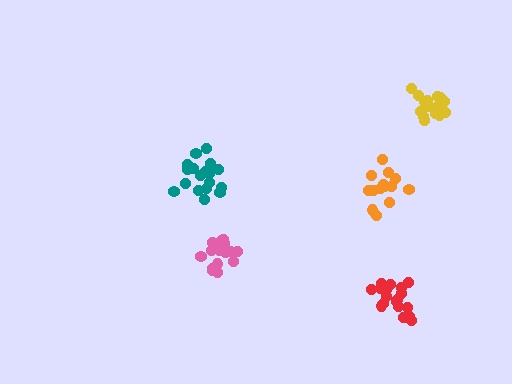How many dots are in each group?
Group 1: 15 dots, Group 2: 14 dots, Group 3: 15 dots, Group 4: 18 dots, Group 5: 18 dots (80 total).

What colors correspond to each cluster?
The clusters are colored: pink, orange, yellow, teal, red.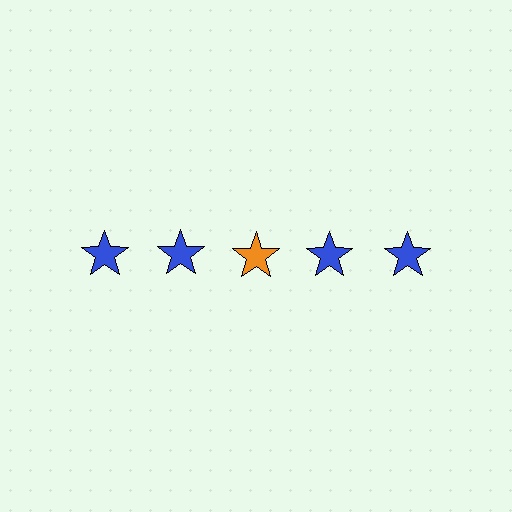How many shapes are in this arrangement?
There are 5 shapes arranged in a grid pattern.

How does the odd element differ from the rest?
It has a different color: orange instead of blue.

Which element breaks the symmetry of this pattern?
The orange star in the top row, center column breaks the symmetry. All other shapes are blue stars.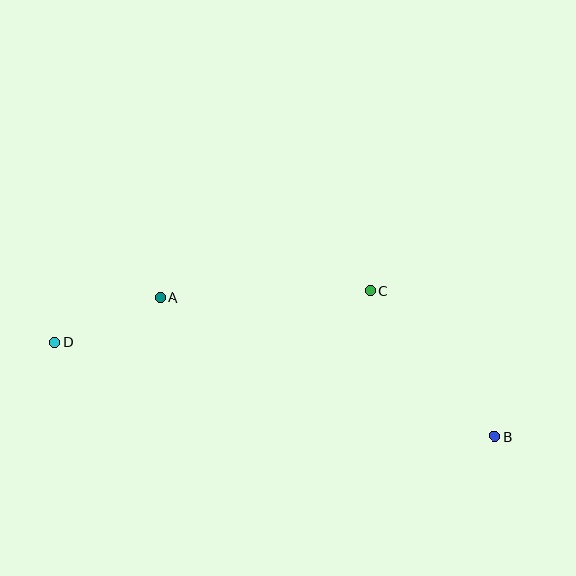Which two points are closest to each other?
Points A and D are closest to each other.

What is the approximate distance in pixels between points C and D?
The distance between C and D is approximately 320 pixels.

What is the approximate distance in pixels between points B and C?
The distance between B and C is approximately 191 pixels.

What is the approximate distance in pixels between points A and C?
The distance between A and C is approximately 210 pixels.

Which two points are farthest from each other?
Points B and D are farthest from each other.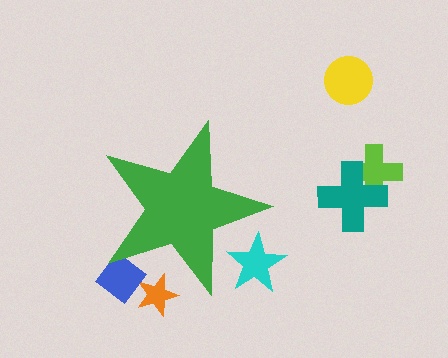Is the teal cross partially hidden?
No, the teal cross is fully visible.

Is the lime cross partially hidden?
No, the lime cross is fully visible.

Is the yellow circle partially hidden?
No, the yellow circle is fully visible.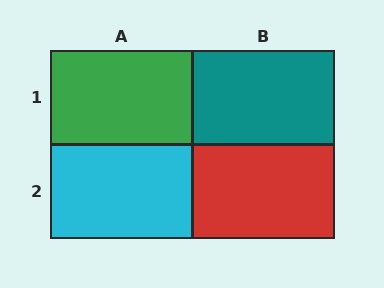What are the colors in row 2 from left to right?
Cyan, red.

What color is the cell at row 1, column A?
Green.